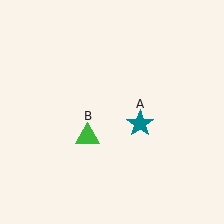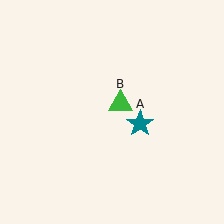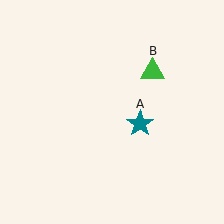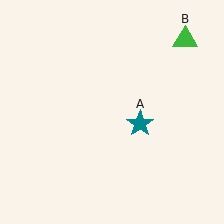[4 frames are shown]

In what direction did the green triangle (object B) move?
The green triangle (object B) moved up and to the right.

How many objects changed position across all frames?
1 object changed position: green triangle (object B).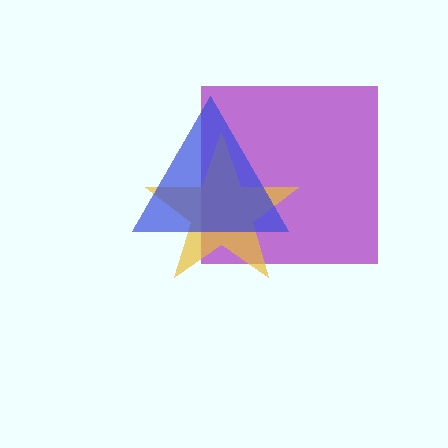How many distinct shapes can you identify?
There are 3 distinct shapes: a purple square, a yellow star, a blue triangle.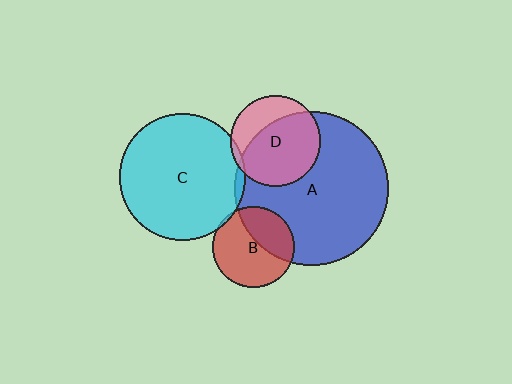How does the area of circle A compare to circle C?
Approximately 1.5 times.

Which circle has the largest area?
Circle A (blue).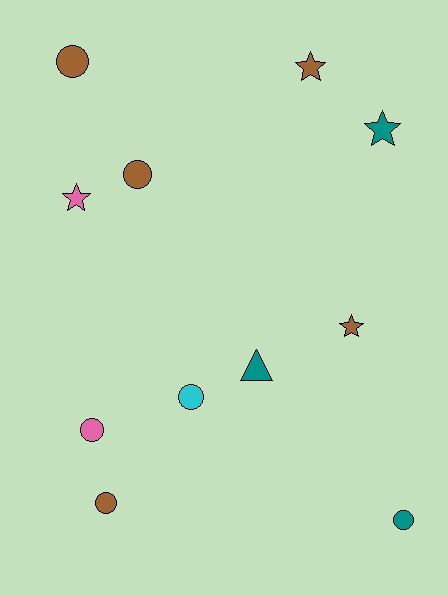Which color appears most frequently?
Brown, with 5 objects.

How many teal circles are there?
There is 1 teal circle.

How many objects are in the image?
There are 11 objects.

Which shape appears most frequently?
Circle, with 6 objects.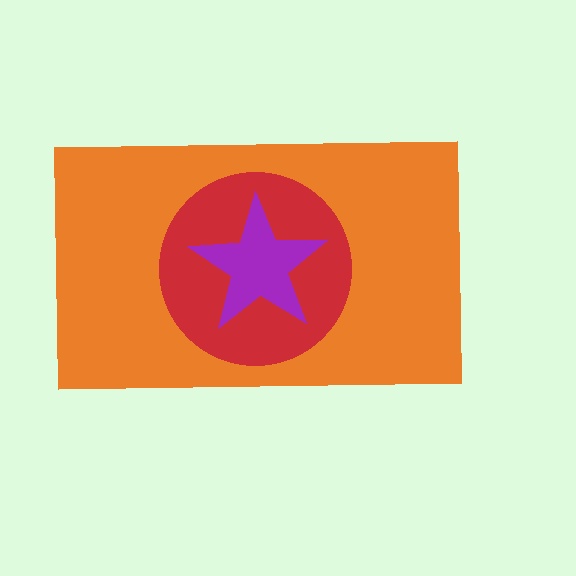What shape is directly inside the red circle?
The purple star.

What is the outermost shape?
The orange rectangle.